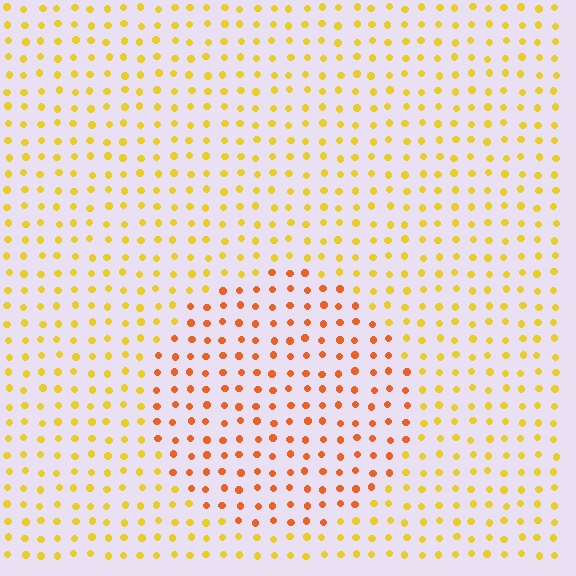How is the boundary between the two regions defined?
The boundary is defined purely by a slight shift in hue (about 33 degrees). Spacing, size, and orientation are identical on both sides.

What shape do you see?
I see a circle.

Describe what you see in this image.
The image is filled with small yellow elements in a uniform arrangement. A circle-shaped region is visible where the elements are tinted to a slightly different hue, forming a subtle color boundary.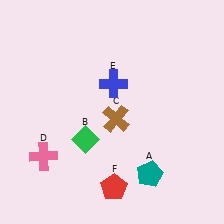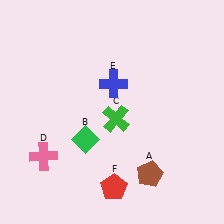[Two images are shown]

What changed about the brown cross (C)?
In Image 1, C is brown. In Image 2, it changed to green.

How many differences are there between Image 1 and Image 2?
There are 2 differences between the two images.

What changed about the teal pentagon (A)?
In Image 1, A is teal. In Image 2, it changed to brown.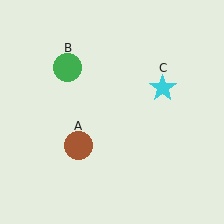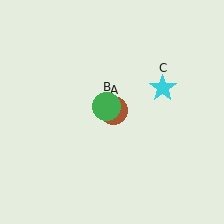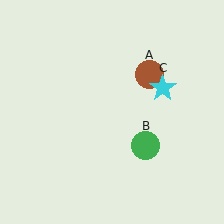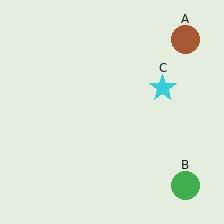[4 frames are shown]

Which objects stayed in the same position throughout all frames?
Cyan star (object C) remained stationary.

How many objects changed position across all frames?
2 objects changed position: brown circle (object A), green circle (object B).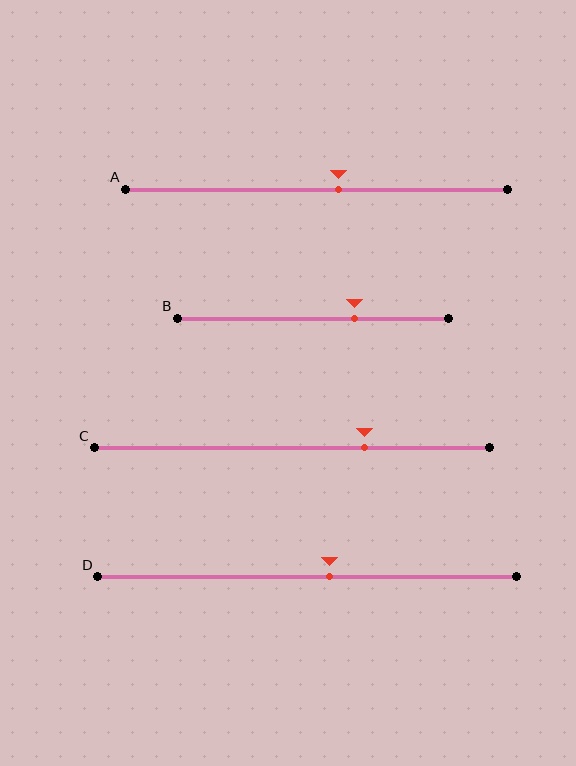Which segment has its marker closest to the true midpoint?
Segment D has its marker closest to the true midpoint.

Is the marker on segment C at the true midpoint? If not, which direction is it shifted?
No, the marker on segment C is shifted to the right by about 18% of the segment length.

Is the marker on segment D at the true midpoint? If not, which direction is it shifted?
No, the marker on segment D is shifted to the right by about 5% of the segment length.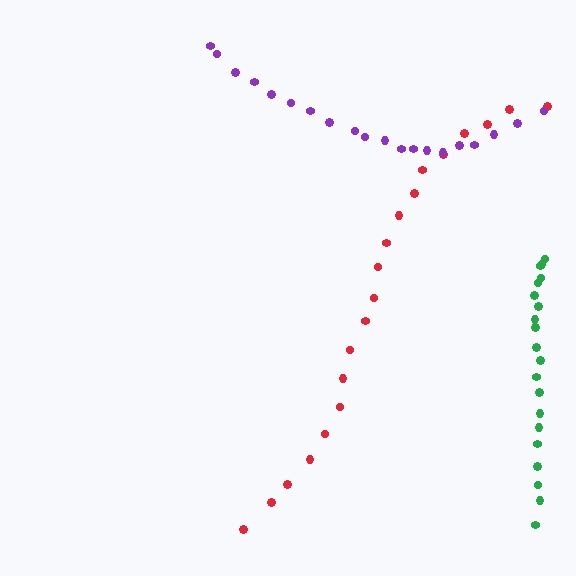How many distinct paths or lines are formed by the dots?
There are 3 distinct paths.